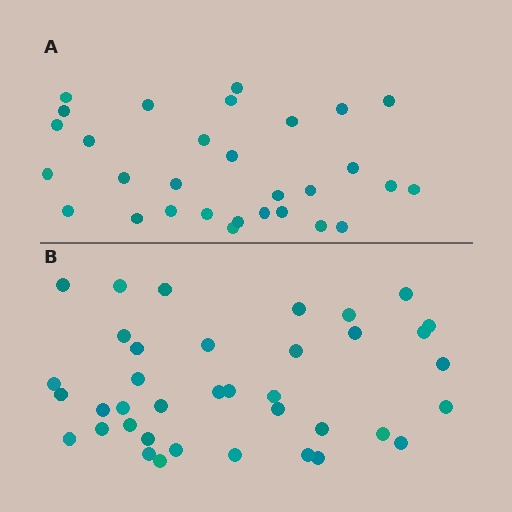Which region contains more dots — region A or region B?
Region B (the bottom region) has more dots.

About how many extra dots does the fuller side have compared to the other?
Region B has roughly 8 or so more dots than region A.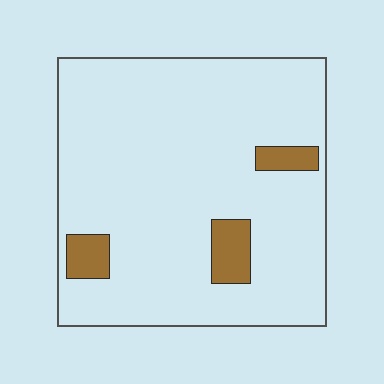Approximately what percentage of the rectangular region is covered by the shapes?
Approximately 10%.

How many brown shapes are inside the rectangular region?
3.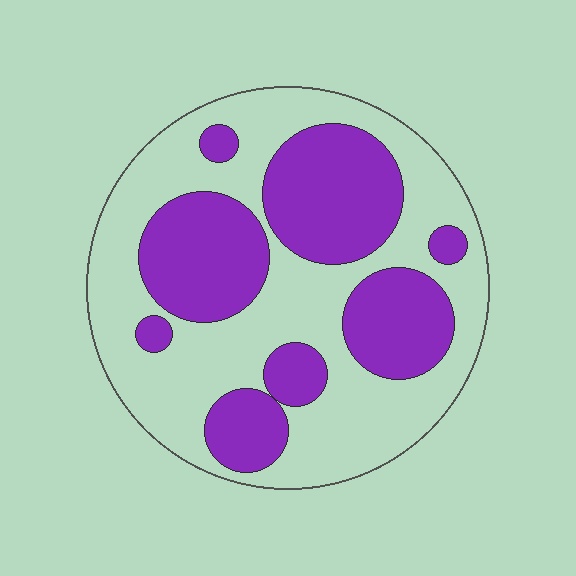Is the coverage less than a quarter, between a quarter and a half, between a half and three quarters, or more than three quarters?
Between a quarter and a half.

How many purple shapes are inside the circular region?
8.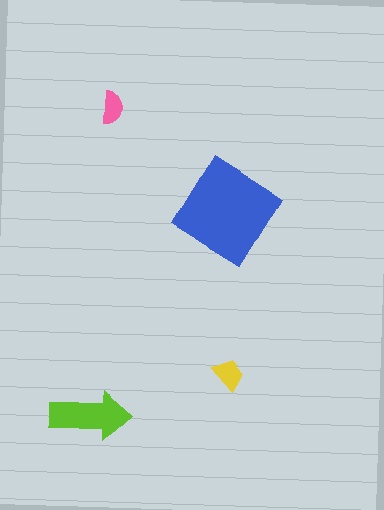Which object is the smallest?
The pink semicircle.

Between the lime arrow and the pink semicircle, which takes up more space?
The lime arrow.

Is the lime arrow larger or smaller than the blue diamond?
Smaller.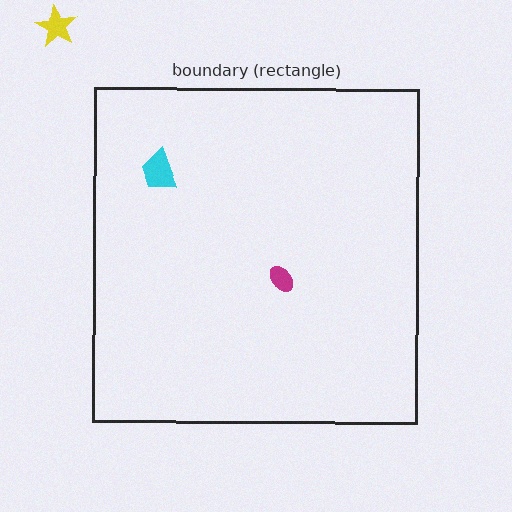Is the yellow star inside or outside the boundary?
Outside.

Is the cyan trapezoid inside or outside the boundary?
Inside.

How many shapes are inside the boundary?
2 inside, 1 outside.